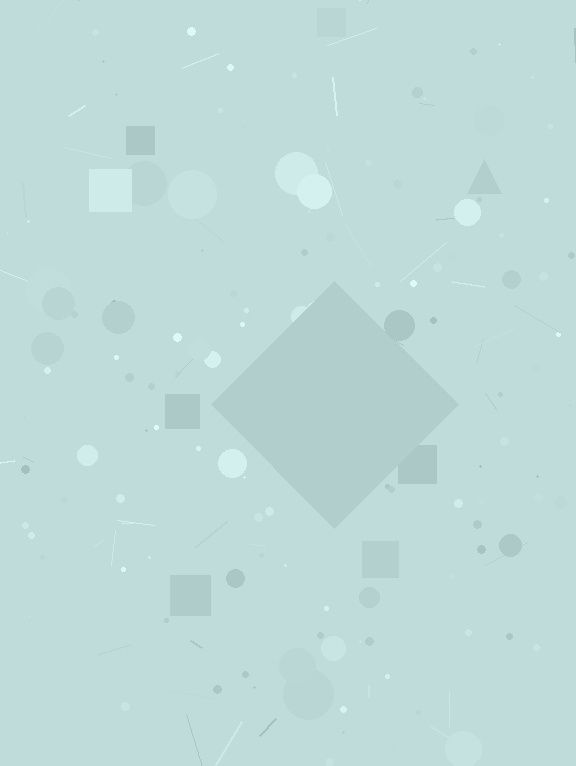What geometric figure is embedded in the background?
A diamond is embedded in the background.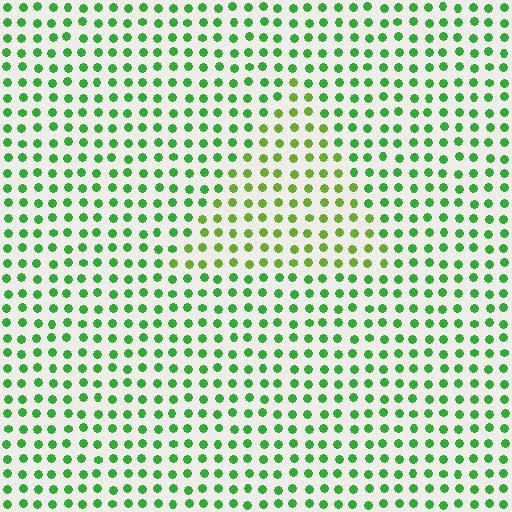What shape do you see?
I see a triangle.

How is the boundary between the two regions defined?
The boundary is defined purely by a slight shift in hue (about 30 degrees). Spacing, size, and orientation are identical on both sides.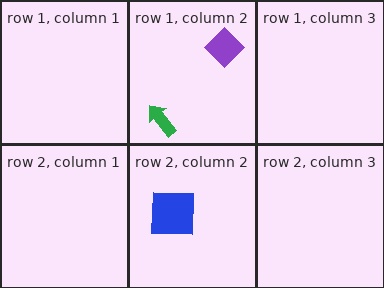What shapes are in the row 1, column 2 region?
The purple diamond, the green arrow.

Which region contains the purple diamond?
The row 1, column 2 region.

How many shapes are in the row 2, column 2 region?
1.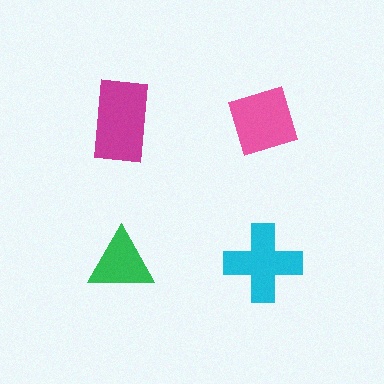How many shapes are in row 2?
2 shapes.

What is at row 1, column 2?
A pink diamond.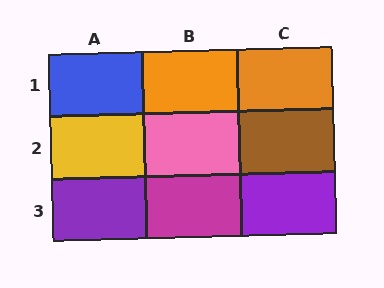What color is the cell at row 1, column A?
Blue.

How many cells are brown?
1 cell is brown.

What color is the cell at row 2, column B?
Pink.